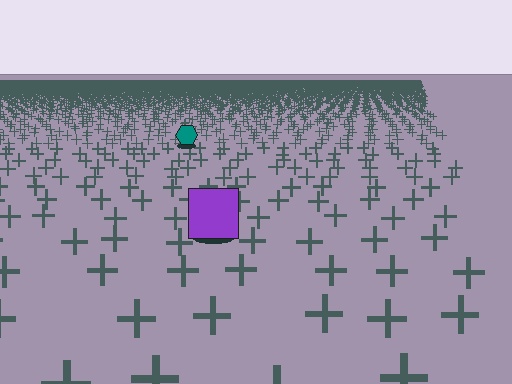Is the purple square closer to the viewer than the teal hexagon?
Yes. The purple square is closer — you can tell from the texture gradient: the ground texture is coarser near it.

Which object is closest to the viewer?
The purple square is closest. The texture marks near it are larger and more spread out.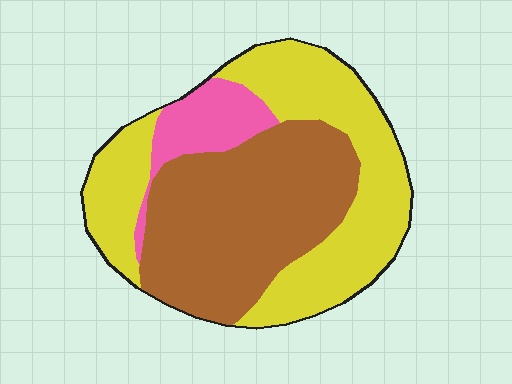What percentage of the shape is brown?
Brown covers about 45% of the shape.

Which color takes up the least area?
Pink, at roughly 10%.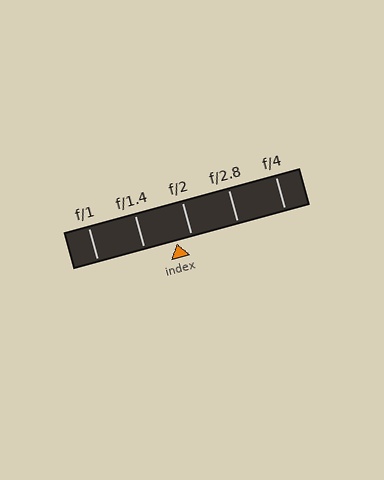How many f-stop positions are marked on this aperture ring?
There are 5 f-stop positions marked.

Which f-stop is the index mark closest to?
The index mark is closest to f/2.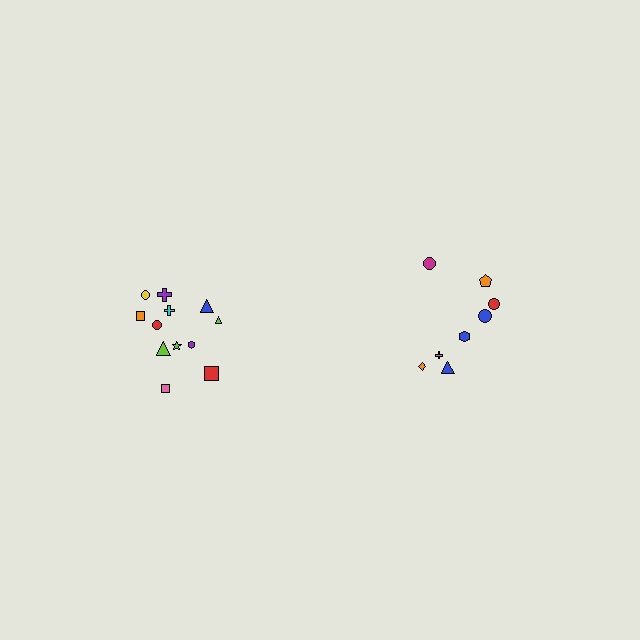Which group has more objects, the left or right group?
The left group.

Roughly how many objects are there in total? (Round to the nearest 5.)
Roughly 20 objects in total.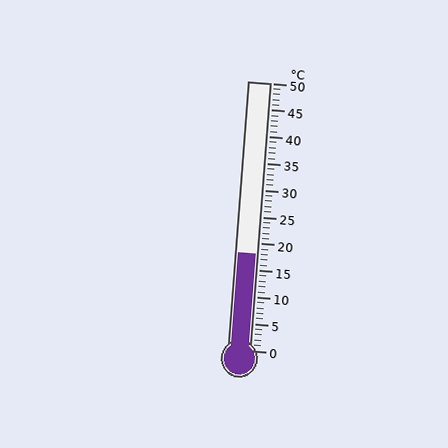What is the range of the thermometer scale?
The thermometer scale ranges from 0°C to 50°C.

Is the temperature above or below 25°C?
The temperature is below 25°C.